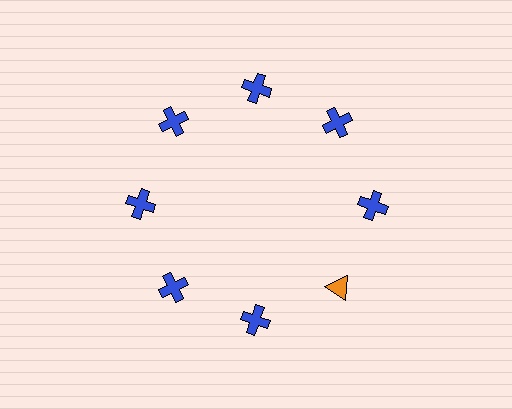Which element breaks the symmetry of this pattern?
The orange triangle at roughly the 4 o'clock position breaks the symmetry. All other shapes are blue crosses.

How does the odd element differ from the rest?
It differs in both color (orange instead of blue) and shape (triangle instead of cross).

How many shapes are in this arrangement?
There are 8 shapes arranged in a ring pattern.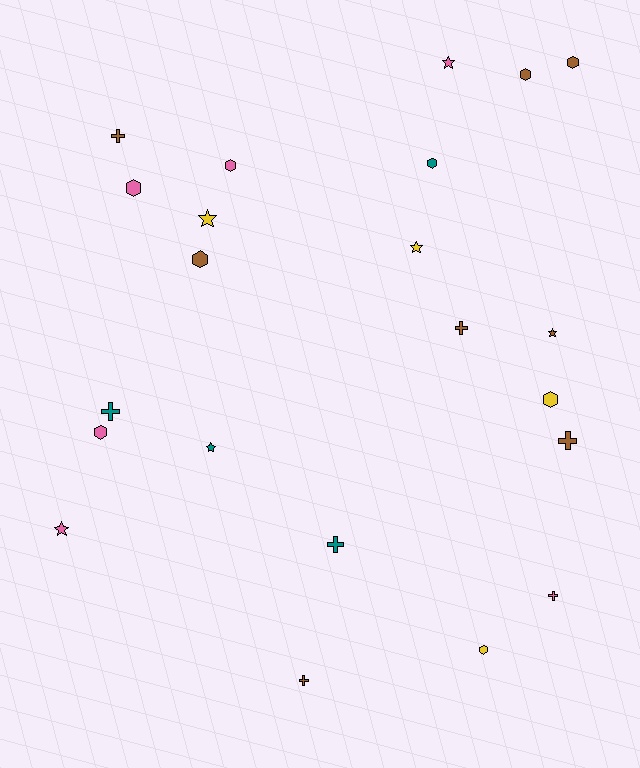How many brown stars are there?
There is 1 brown star.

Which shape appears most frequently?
Hexagon, with 9 objects.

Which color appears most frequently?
Brown, with 8 objects.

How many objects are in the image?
There are 22 objects.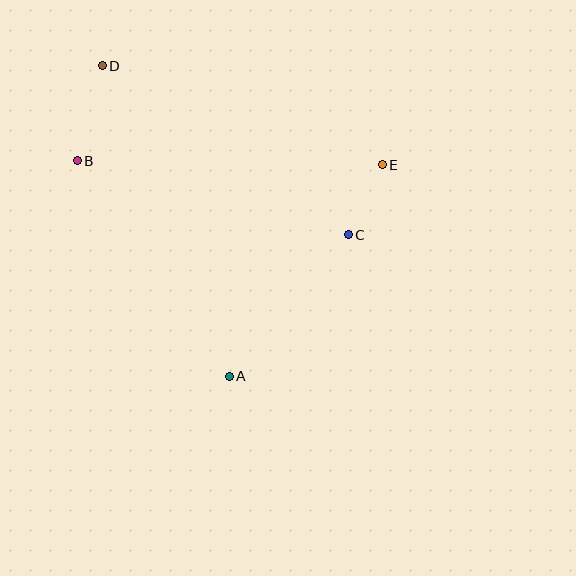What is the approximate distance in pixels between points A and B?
The distance between A and B is approximately 264 pixels.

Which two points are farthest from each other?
Points A and D are farthest from each other.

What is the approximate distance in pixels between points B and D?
The distance between B and D is approximately 99 pixels.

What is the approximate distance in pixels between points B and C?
The distance between B and C is approximately 281 pixels.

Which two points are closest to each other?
Points C and E are closest to each other.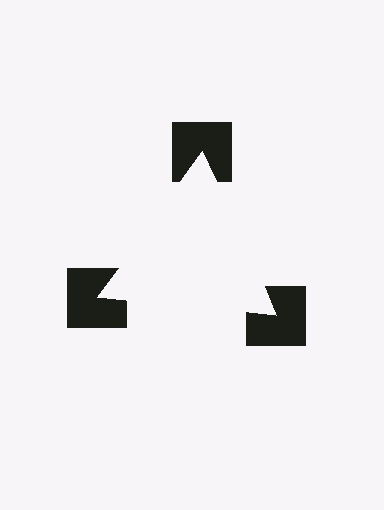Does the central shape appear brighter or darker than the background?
It typically appears slightly brighter than the background, even though no actual brightness change is drawn.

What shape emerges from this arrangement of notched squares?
An illusory triangle — its edges are inferred from the aligned wedge cuts in the notched squares, not physically drawn.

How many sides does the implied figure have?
3 sides.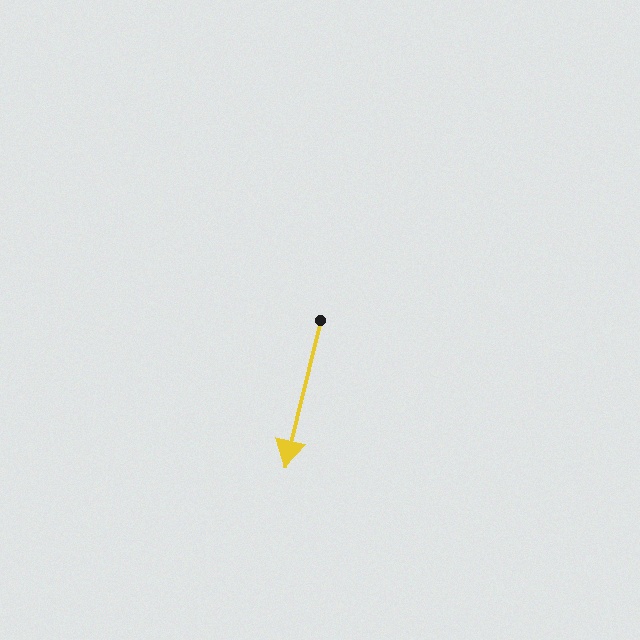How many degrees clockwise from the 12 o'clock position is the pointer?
Approximately 194 degrees.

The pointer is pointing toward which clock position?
Roughly 6 o'clock.